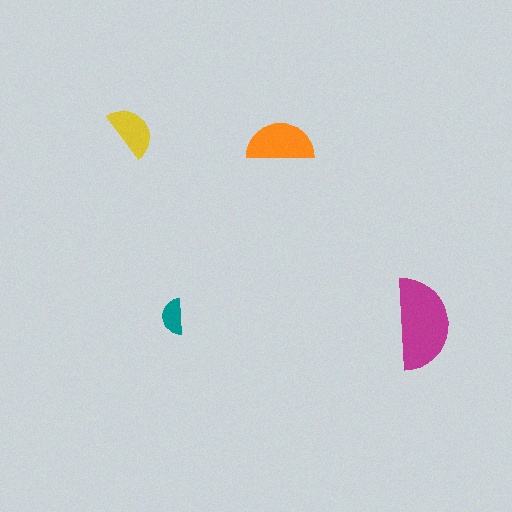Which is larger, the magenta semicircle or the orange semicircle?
The magenta one.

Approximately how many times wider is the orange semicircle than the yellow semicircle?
About 1.5 times wider.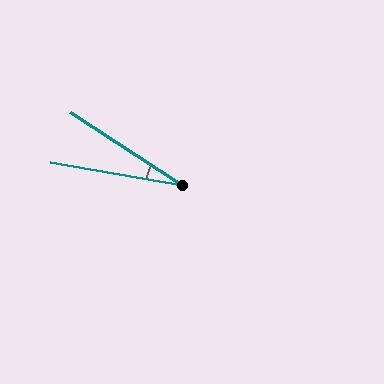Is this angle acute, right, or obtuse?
It is acute.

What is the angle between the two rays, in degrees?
Approximately 23 degrees.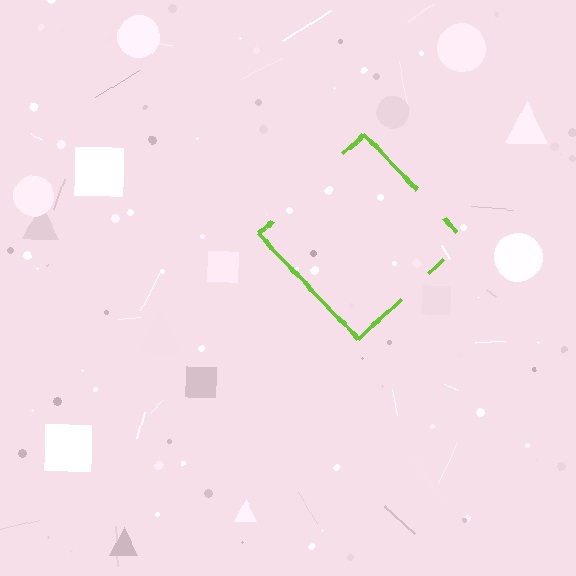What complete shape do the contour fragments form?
The contour fragments form a diamond.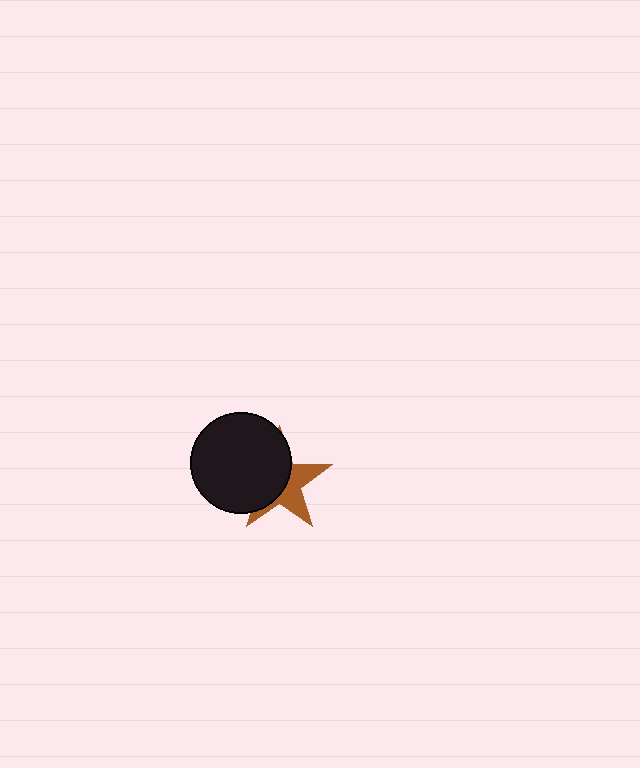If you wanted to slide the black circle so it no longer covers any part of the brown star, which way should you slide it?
Slide it left — that is the most direct way to separate the two shapes.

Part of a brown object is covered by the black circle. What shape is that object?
It is a star.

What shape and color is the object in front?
The object in front is a black circle.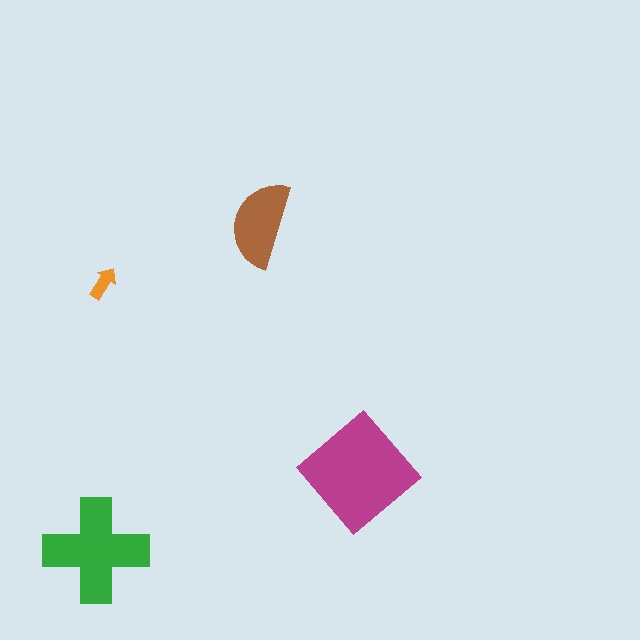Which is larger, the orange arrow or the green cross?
The green cross.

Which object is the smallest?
The orange arrow.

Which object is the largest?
The magenta diamond.